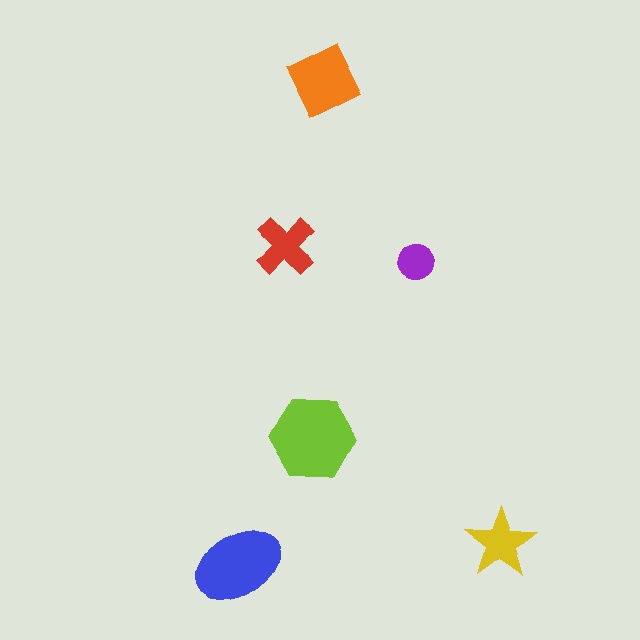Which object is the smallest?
The purple circle.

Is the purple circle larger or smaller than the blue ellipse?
Smaller.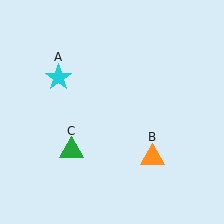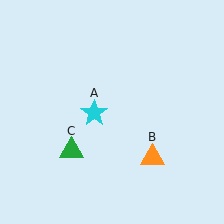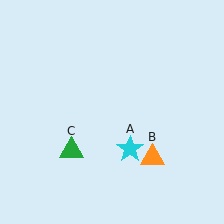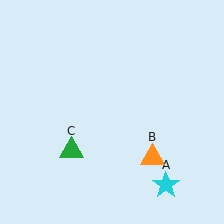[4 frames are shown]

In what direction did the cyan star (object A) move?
The cyan star (object A) moved down and to the right.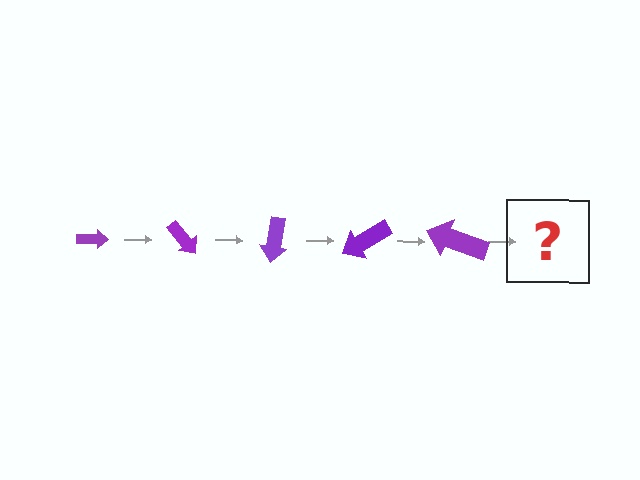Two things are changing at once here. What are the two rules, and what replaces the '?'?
The two rules are that the arrow grows larger each step and it rotates 50 degrees each step. The '?' should be an arrow, larger than the previous one and rotated 250 degrees from the start.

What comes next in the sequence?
The next element should be an arrow, larger than the previous one and rotated 250 degrees from the start.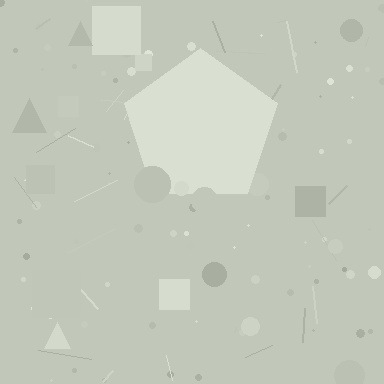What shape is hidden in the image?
A pentagon is hidden in the image.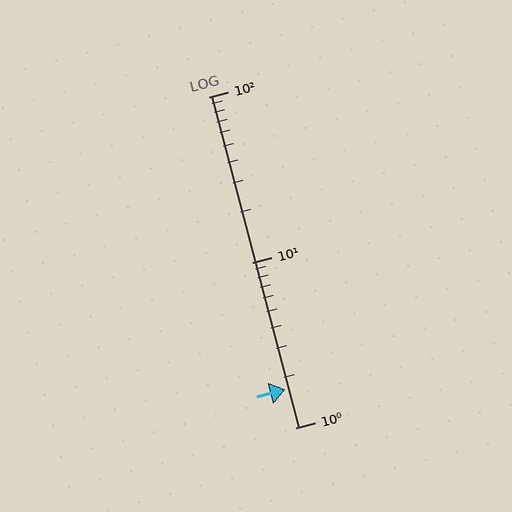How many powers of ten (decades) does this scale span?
The scale spans 2 decades, from 1 to 100.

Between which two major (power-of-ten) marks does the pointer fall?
The pointer is between 1 and 10.